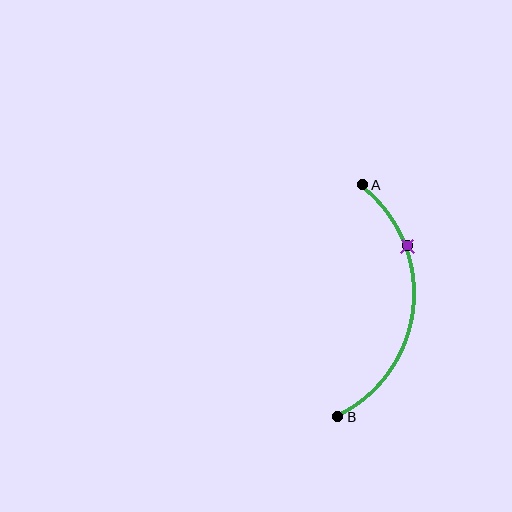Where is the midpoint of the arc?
The arc midpoint is the point on the curve farthest from the straight line joining A and B. It sits to the right of that line.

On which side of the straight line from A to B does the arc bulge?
The arc bulges to the right of the straight line connecting A and B.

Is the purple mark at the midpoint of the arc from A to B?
No. The purple mark lies on the arc but is closer to endpoint A. The arc midpoint would be at the point on the curve equidistant along the arc from both A and B.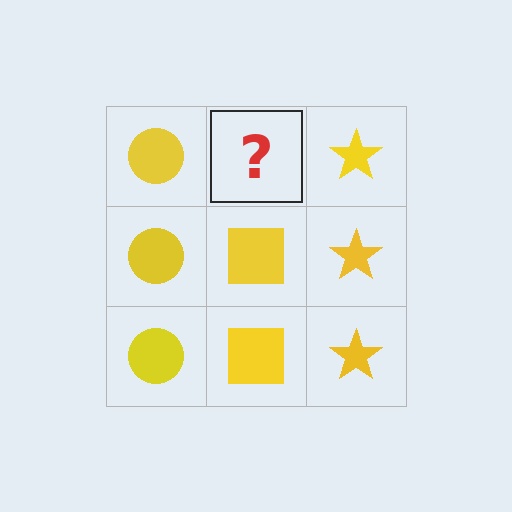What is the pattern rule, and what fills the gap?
The rule is that each column has a consistent shape. The gap should be filled with a yellow square.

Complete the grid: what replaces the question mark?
The question mark should be replaced with a yellow square.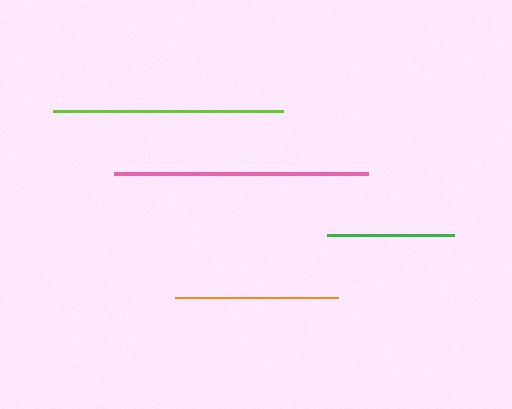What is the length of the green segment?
The green segment is approximately 127 pixels long.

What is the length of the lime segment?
The lime segment is approximately 231 pixels long.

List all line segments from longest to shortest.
From longest to shortest: pink, lime, orange, green.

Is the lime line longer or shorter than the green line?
The lime line is longer than the green line.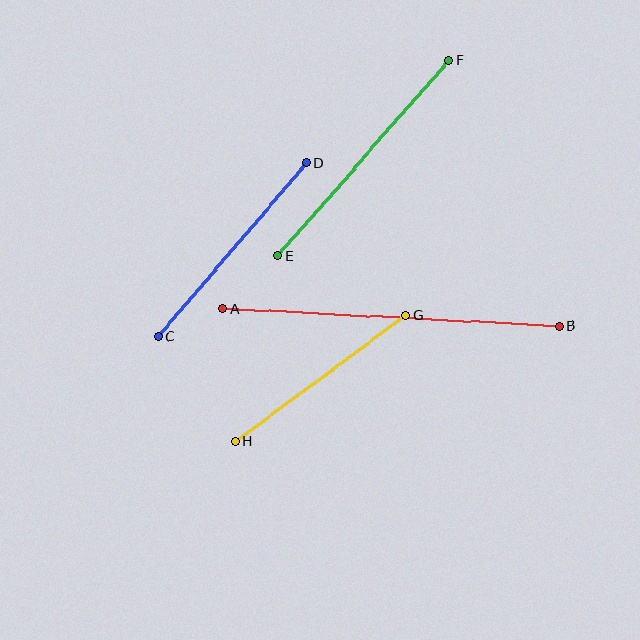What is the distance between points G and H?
The distance is approximately 211 pixels.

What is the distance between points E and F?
The distance is approximately 260 pixels.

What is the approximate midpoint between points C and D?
The midpoint is at approximately (233, 250) pixels.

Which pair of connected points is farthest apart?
Points A and B are farthest apart.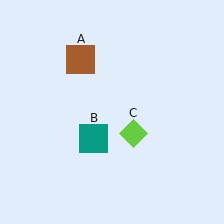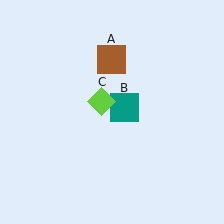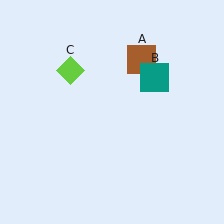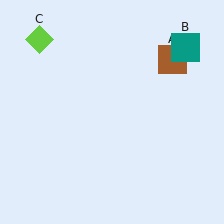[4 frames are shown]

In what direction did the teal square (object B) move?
The teal square (object B) moved up and to the right.